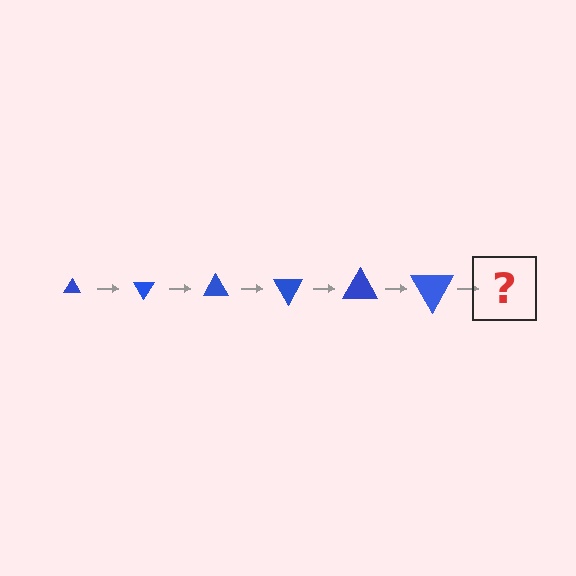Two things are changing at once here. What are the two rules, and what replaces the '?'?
The two rules are that the triangle grows larger each step and it rotates 60 degrees each step. The '?' should be a triangle, larger than the previous one and rotated 360 degrees from the start.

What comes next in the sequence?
The next element should be a triangle, larger than the previous one and rotated 360 degrees from the start.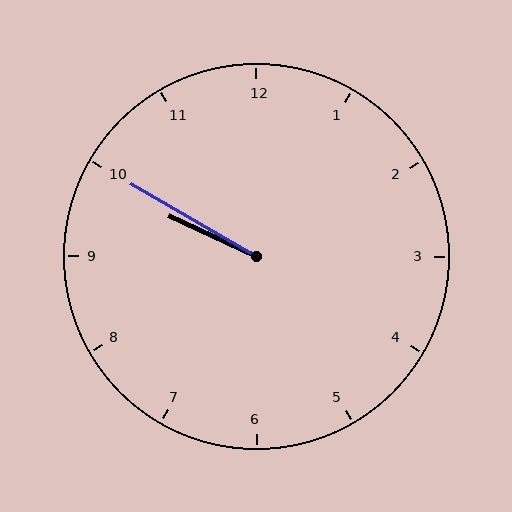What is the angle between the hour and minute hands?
Approximately 5 degrees.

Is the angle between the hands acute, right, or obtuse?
It is acute.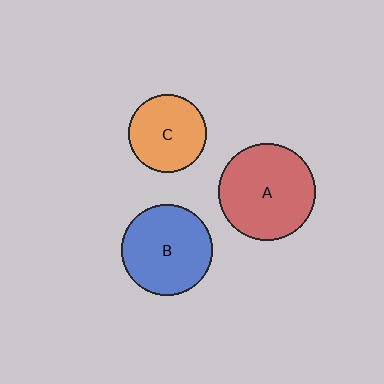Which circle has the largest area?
Circle A (red).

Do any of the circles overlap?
No, none of the circles overlap.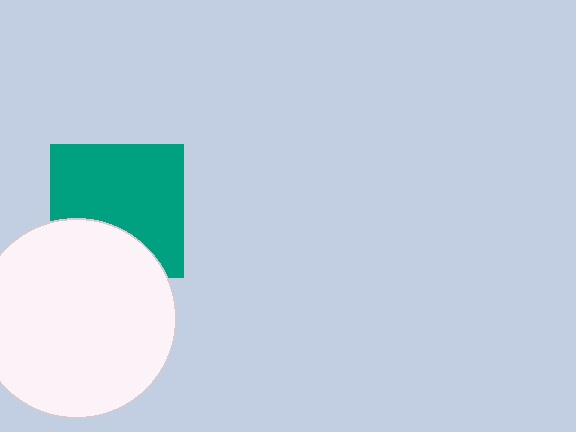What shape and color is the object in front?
The object in front is a white circle.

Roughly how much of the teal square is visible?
Most of it is visible (roughly 69%).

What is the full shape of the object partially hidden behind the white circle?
The partially hidden object is a teal square.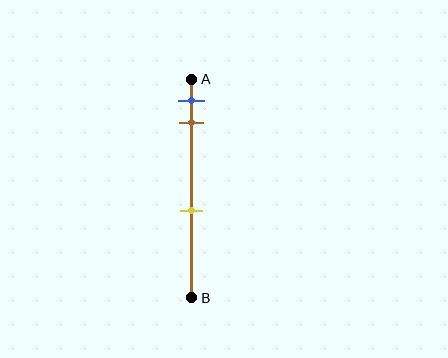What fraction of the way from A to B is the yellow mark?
The yellow mark is approximately 60% (0.6) of the way from A to B.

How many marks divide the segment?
There are 3 marks dividing the segment.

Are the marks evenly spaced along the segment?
No, the marks are not evenly spaced.